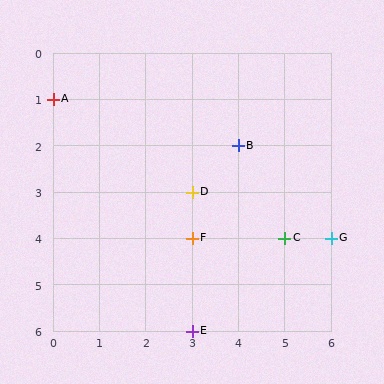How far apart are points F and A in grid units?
Points F and A are 3 columns and 3 rows apart (about 4.2 grid units diagonally).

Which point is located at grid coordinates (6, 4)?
Point G is at (6, 4).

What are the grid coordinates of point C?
Point C is at grid coordinates (5, 4).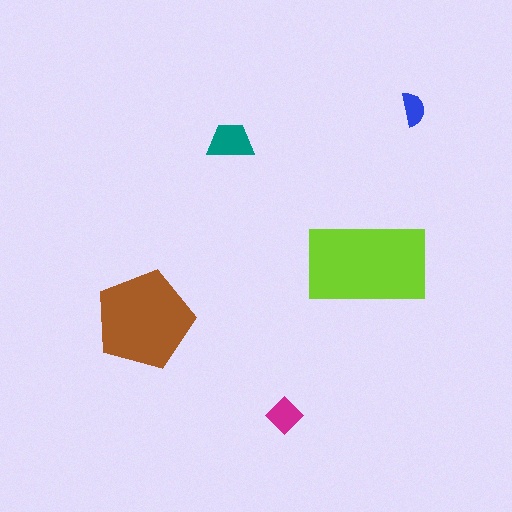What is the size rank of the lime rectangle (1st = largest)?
1st.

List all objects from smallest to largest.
The blue semicircle, the magenta diamond, the teal trapezoid, the brown pentagon, the lime rectangle.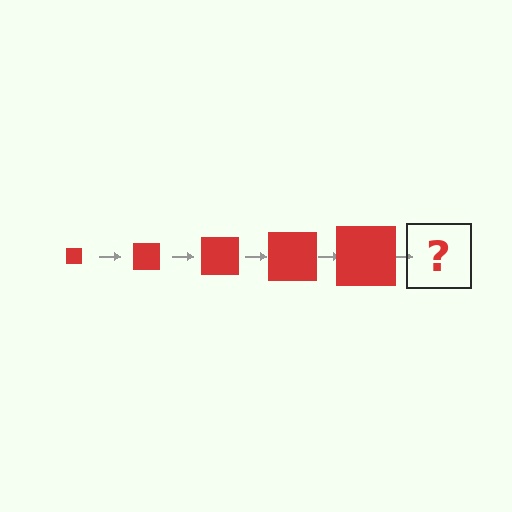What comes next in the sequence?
The next element should be a red square, larger than the previous one.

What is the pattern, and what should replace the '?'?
The pattern is that the square gets progressively larger each step. The '?' should be a red square, larger than the previous one.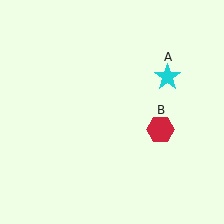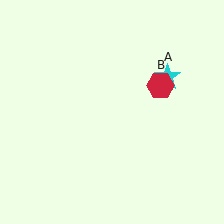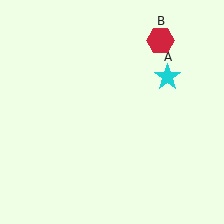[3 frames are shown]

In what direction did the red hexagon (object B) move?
The red hexagon (object B) moved up.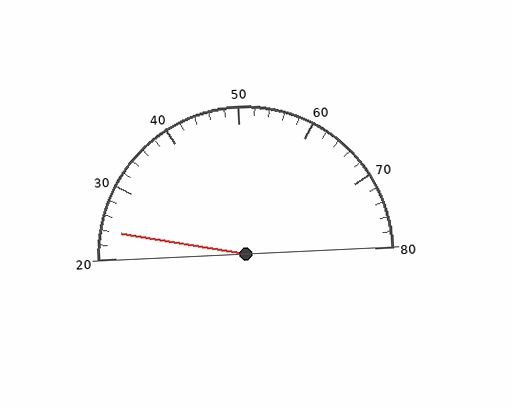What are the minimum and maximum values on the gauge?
The gauge ranges from 20 to 80.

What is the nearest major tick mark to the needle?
The nearest major tick mark is 20.